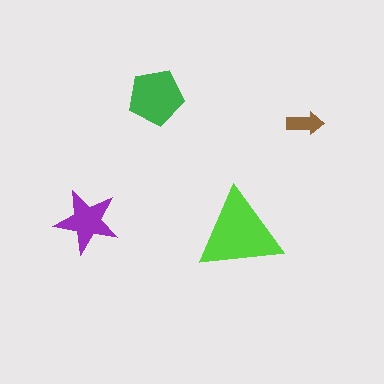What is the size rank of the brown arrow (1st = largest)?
4th.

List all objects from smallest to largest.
The brown arrow, the purple star, the green pentagon, the lime triangle.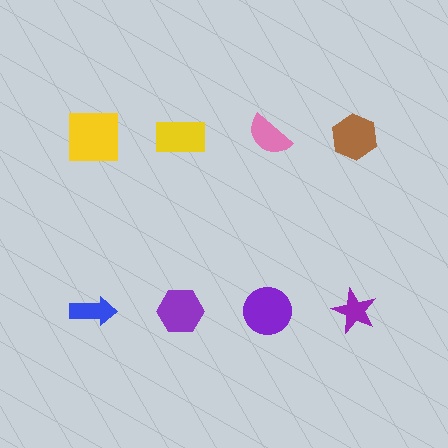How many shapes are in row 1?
4 shapes.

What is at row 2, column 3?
A purple circle.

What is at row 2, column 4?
A purple star.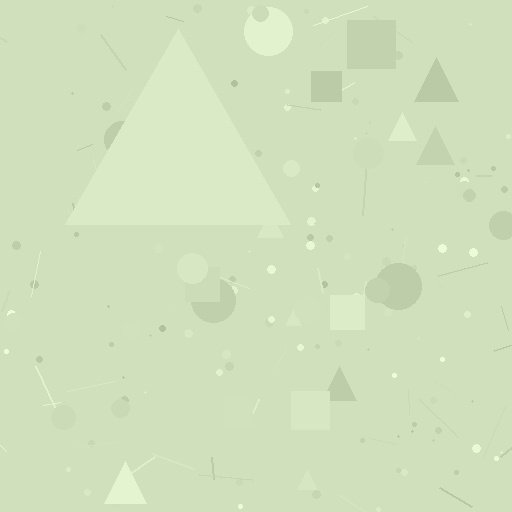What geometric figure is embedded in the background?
A triangle is embedded in the background.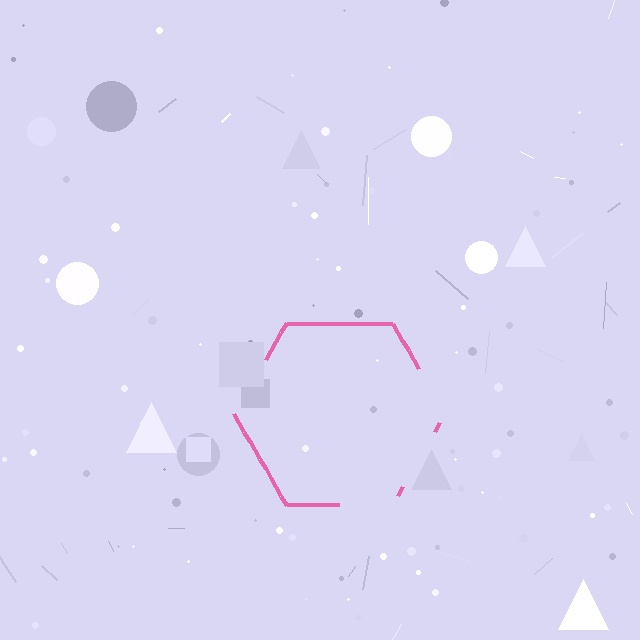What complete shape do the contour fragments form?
The contour fragments form a hexagon.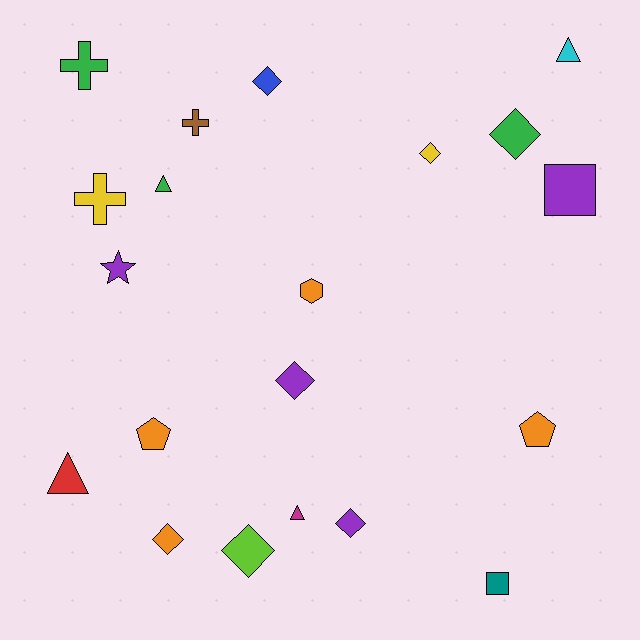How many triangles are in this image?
There are 4 triangles.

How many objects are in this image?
There are 20 objects.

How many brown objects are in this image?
There is 1 brown object.